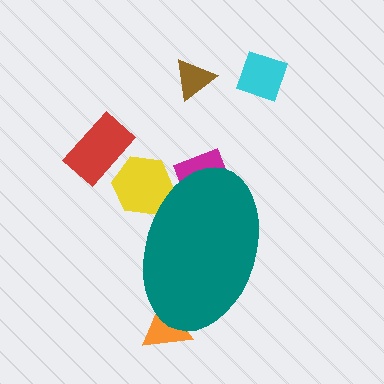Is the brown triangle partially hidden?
No, the brown triangle is fully visible.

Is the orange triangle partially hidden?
Yes, the orange triangle is partially hidden behind the teal ellipse.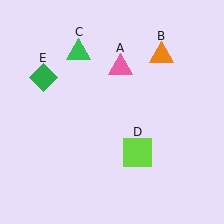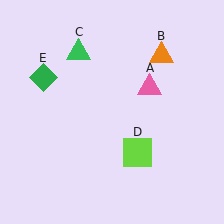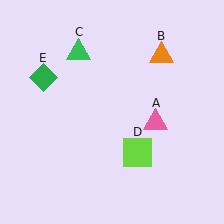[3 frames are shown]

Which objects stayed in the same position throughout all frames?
Orange triangle (object B) and green triangle (object C) and lime square (object D) and green diamond (object E) remained stationary.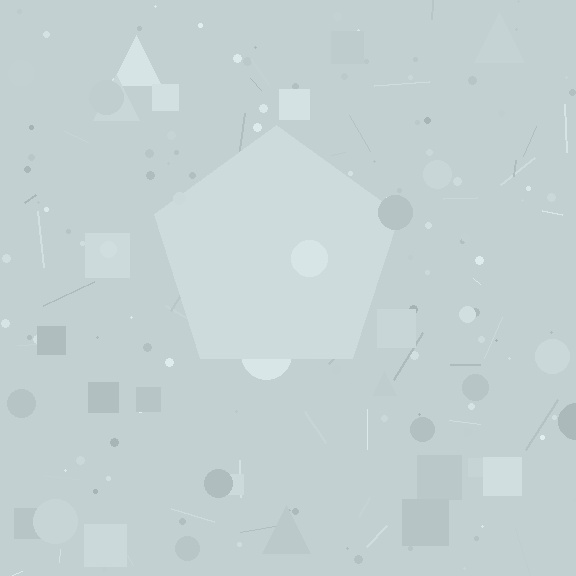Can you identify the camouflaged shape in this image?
The camouflaged shape is a pentagon.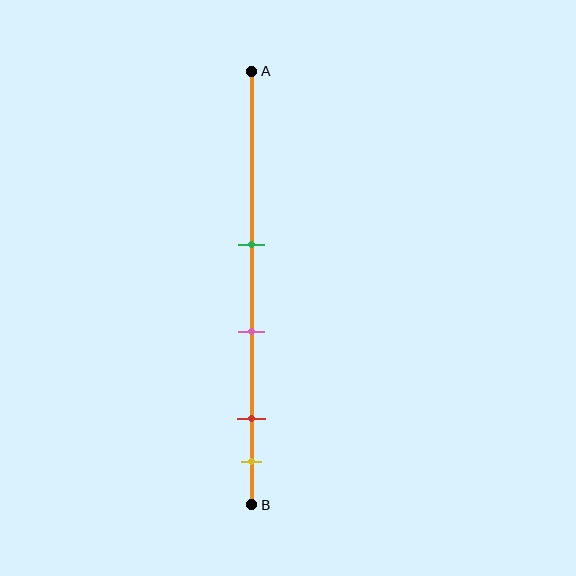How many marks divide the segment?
There are 4 marks dividing the segment.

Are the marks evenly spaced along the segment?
No, the marks are not evenly spaced.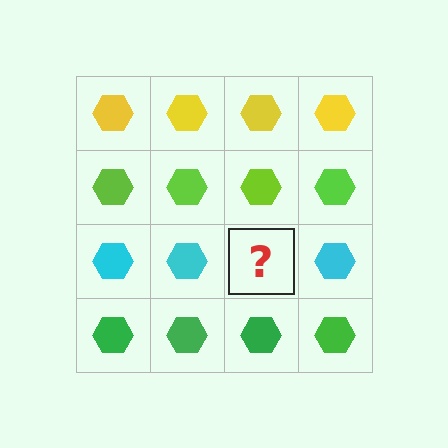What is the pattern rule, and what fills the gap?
The rule is that each row has a consistent color. The gap should be filled with a cyan hexagon.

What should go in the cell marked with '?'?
The missing cell should contain a cyan hexagon.